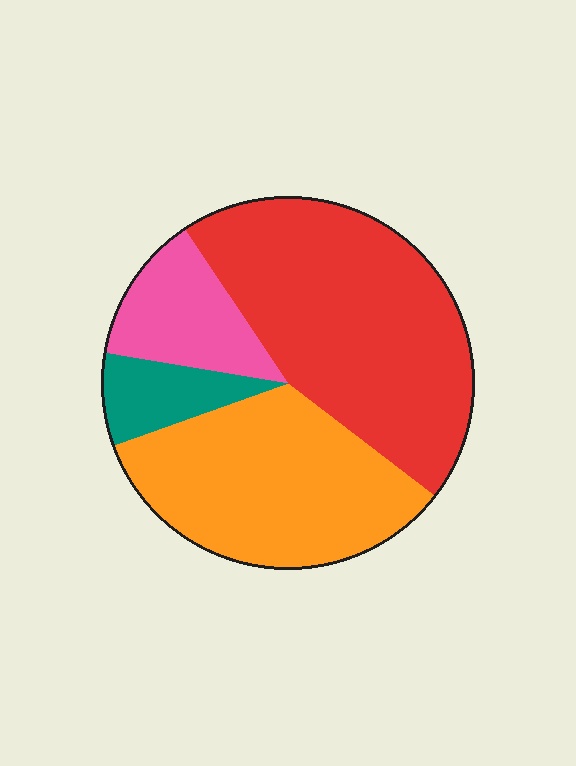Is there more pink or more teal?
Pink.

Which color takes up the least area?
Teal, at roughly 10%.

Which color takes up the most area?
Red, at roughly 45%.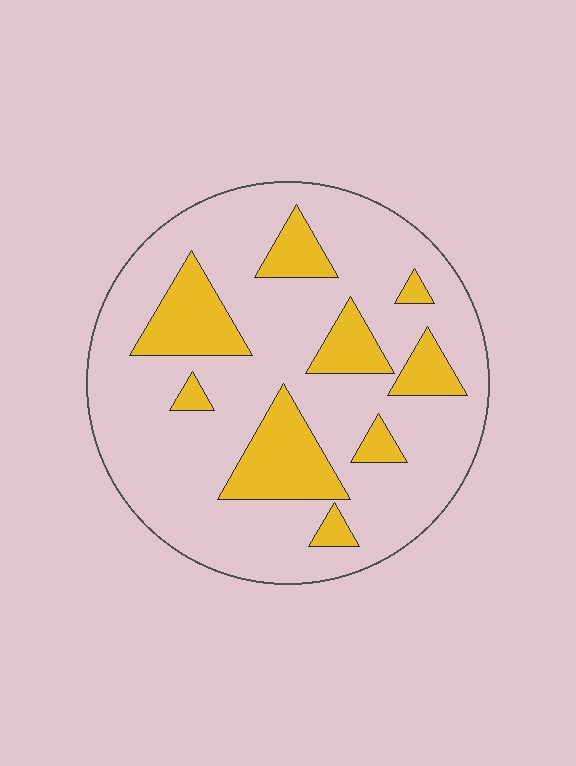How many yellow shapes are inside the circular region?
9.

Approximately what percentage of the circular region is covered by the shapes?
Approximately 20%.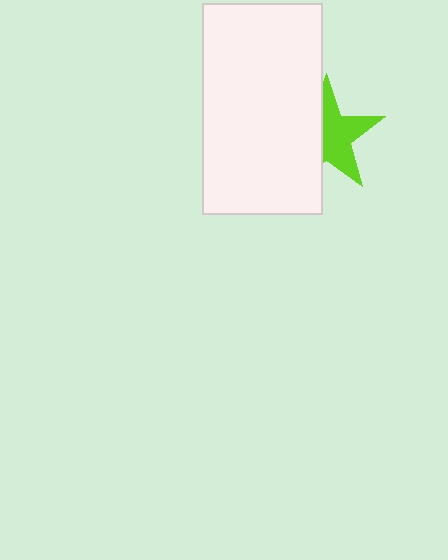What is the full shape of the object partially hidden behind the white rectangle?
The partially hidden object is a lime star.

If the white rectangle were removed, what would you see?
You would see the complete lime star.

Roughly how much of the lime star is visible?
About half of it is visible (roughly 55%).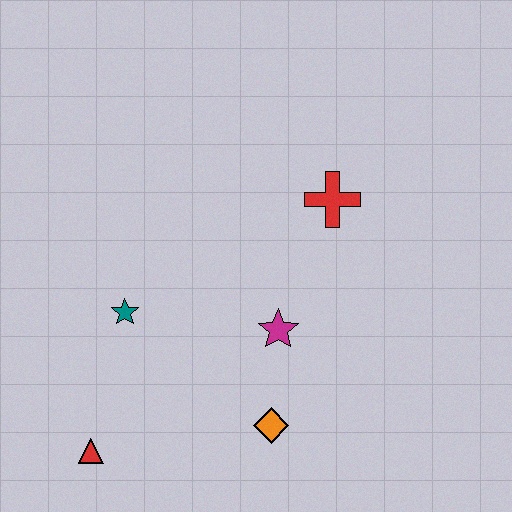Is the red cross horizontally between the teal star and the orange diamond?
No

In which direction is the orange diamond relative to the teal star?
The orange diamond is to the right of the teal star.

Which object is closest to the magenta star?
The orange diamond is closest to the magenta star.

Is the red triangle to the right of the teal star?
No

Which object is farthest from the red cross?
The red triangle is farthest from the red cross.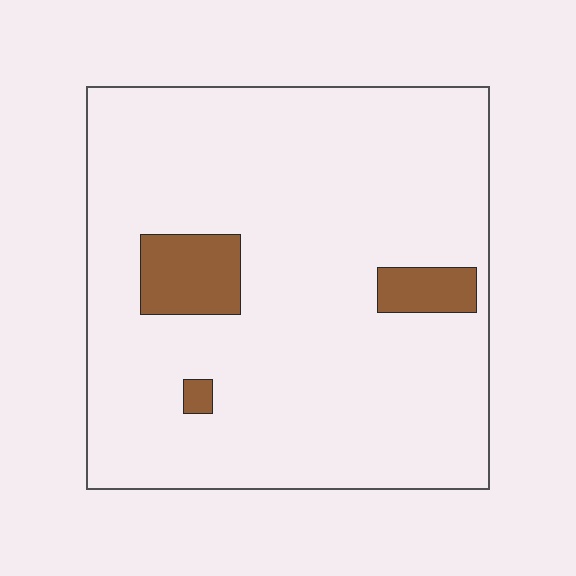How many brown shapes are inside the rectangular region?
3.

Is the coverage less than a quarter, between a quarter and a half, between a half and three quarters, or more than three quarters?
Less than a quarter.